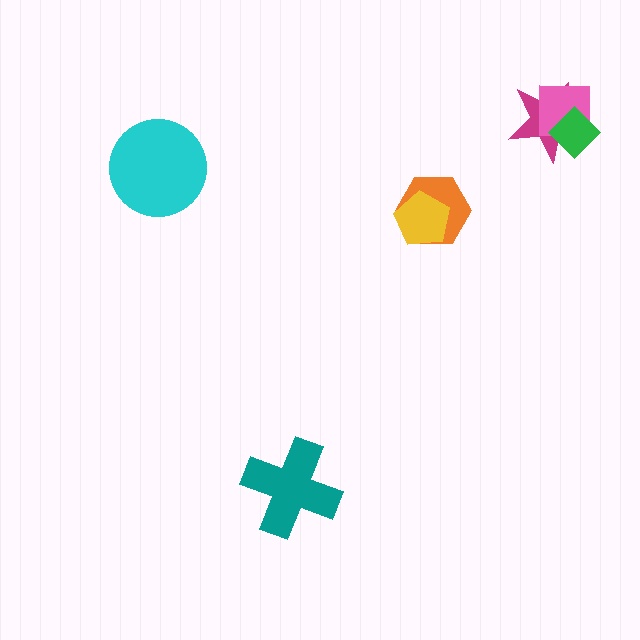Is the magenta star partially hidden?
Yes, it is partially covered by another shape.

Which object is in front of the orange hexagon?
The yellow pentagon is in front of the orange hexagon.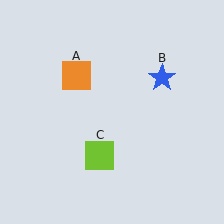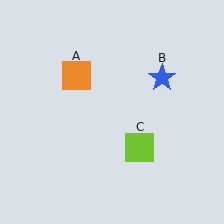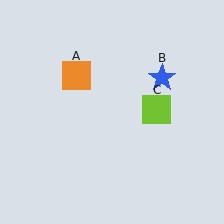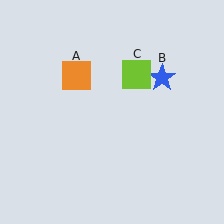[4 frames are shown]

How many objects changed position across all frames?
1 object changed position: lime square (object C).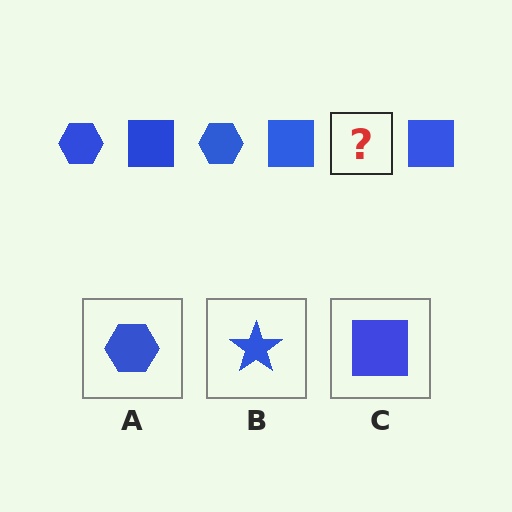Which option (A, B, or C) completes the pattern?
A.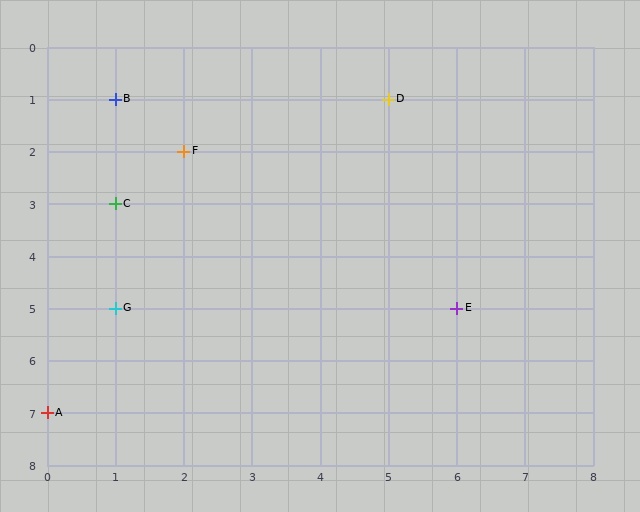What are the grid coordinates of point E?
Point E is at grid coordinates (6, 5).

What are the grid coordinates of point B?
Point B is at grid coordinates (1, 1).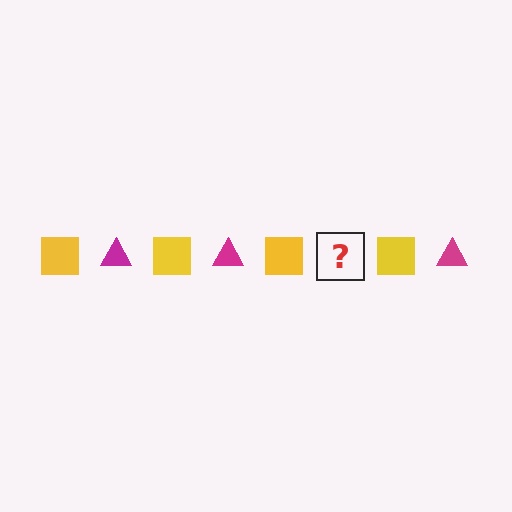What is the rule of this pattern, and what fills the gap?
The rule is that the pattern alternates between yellow square and magenta triangle. The gap should be filled with a magenta triangle.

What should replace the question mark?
The question mark should be replaced with a magenta triangle.